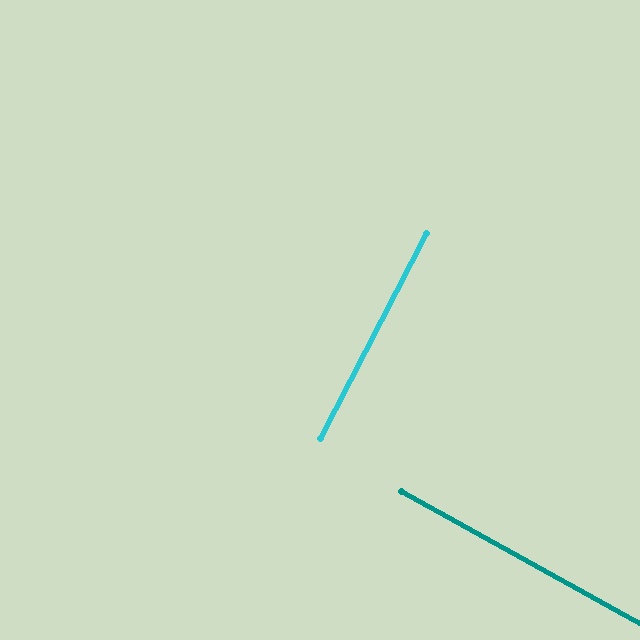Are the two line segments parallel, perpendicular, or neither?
Perpendicular — they meet at approximately 89°.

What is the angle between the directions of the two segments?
Approximately 89 degrees.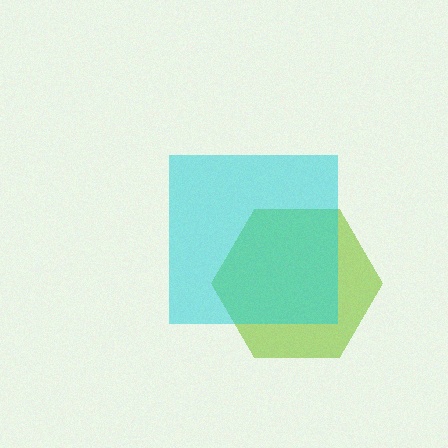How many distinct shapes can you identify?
There are 2 distinct shapes: a lime hexagon, a cyan square.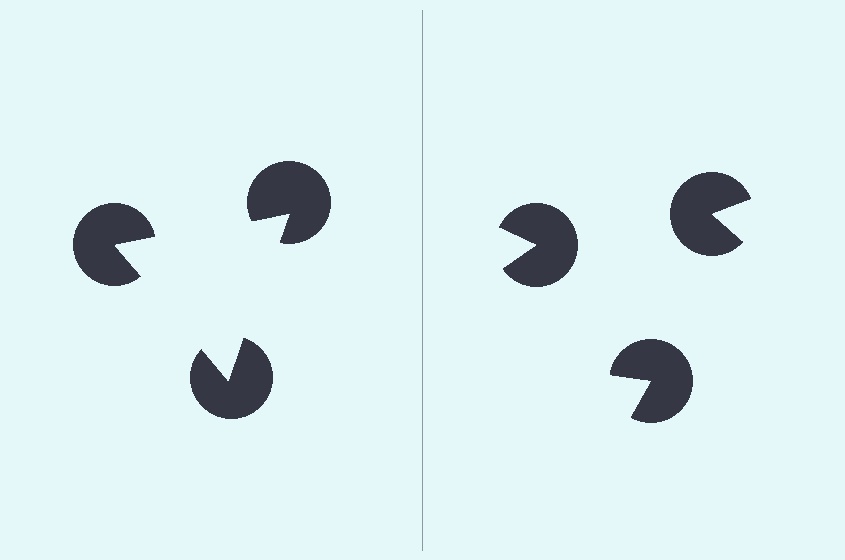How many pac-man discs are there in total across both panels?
6 — 3 on each side.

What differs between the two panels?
The pac-man discs are positioned identically on both sides; only the wedge orientations differ. On the left they align to a triangle; on the right they are misaligned.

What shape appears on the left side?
An illusory triangle.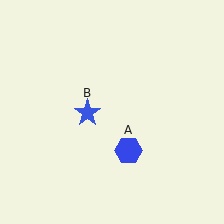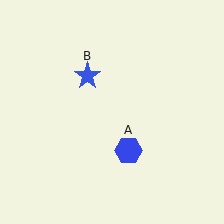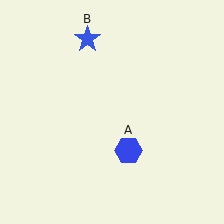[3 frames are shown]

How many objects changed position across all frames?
1 object changed position: blue star (object B).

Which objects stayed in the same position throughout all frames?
Blue hexagon (object A) remained stationary.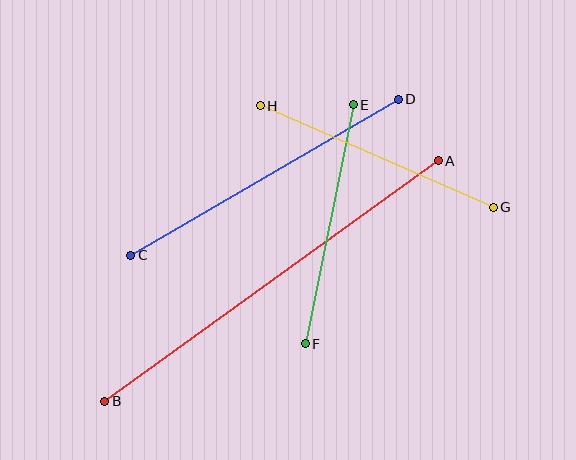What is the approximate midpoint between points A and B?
The midpoint is at approximately (272, 281) pixels.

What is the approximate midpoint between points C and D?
The midpoint is at approximately (264, 177) pixels.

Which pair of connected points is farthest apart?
Points A and B are farthest apart.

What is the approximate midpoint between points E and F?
The midpoint is at approximately (329, 224) pixels.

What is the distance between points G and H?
The distance is approximately 254 pixels.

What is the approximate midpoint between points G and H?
The midpoint is at approximately (377, 157) pixels.